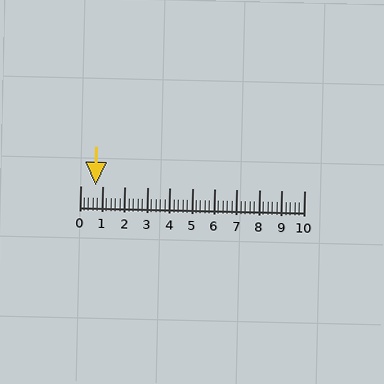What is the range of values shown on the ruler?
The ruler shows values from 0 to 10.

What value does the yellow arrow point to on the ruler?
The yellow arrow points to approximately 0.7.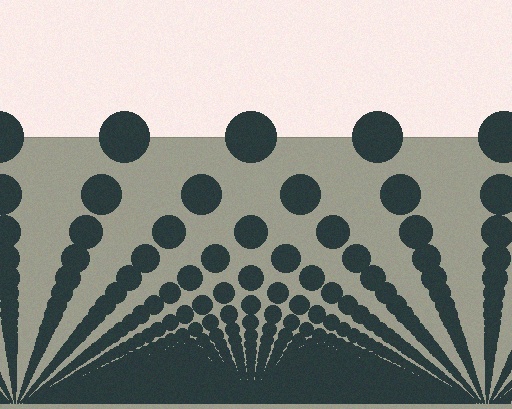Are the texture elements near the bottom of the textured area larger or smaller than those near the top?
Smaller. The gradient is inverted — elements near the bottom are smaller and denser.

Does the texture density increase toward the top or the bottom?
Density increases toward the bottom.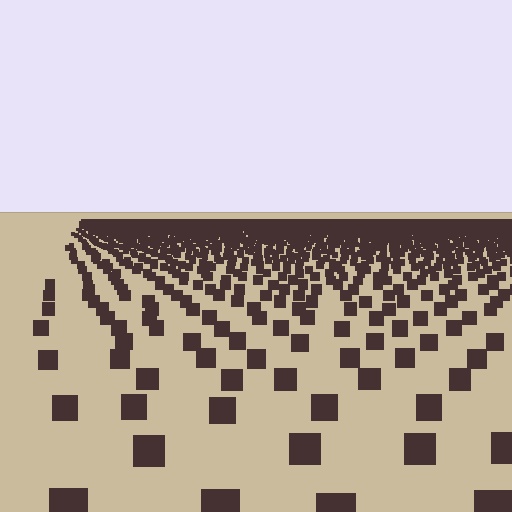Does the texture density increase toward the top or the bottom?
Density increases toward the top.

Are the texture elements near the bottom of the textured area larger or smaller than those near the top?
Larger. Near the bottom, elements are closer to the viewer and appear at a bigger on-screen size.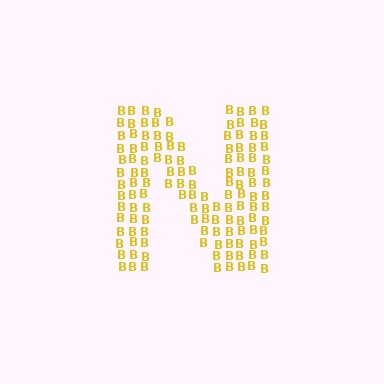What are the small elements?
The small elements are letter B's.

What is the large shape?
The large shape is the letter N.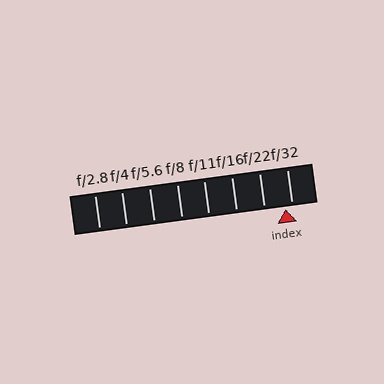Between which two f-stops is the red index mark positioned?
The index mark is between f/22 and f/32.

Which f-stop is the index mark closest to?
The index mark is closest to f/32.